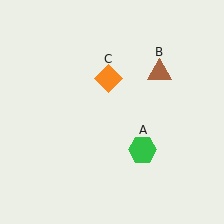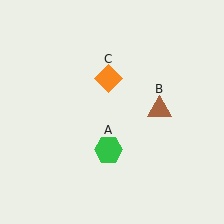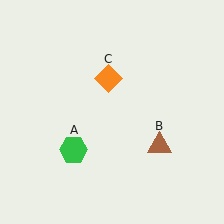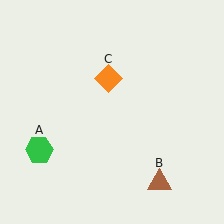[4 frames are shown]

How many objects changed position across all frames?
2 objects changed position: green hexagon (object A), brown triangle (object B).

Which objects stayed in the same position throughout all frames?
Orange diamond (object C) remained stationary.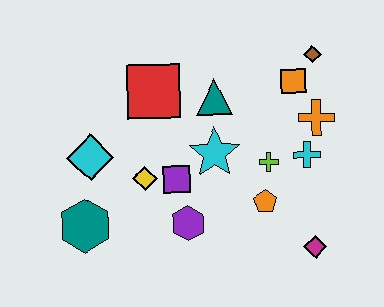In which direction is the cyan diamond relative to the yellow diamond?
The cyan diamond is to the left of the yellow diamond.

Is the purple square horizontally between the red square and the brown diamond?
Yes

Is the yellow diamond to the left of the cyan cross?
Yes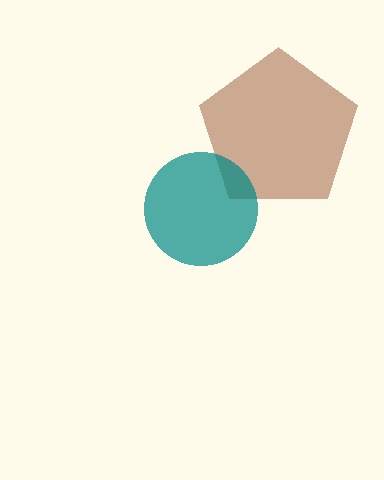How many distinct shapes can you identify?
There are 2 distinct shapes: a brown pentagon, a teal circle.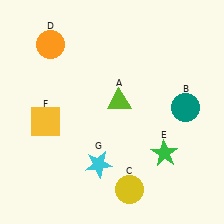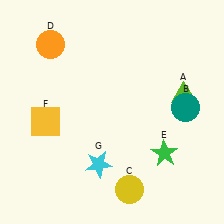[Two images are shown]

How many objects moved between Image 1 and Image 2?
1 object moved between the two images.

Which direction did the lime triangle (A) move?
The lime triangle (A) moved right.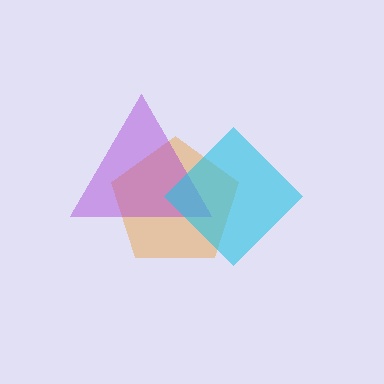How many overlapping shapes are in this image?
There are 3 overlapping shapes in the image.